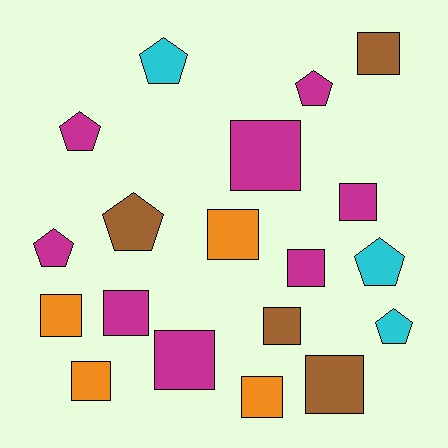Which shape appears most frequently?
Square, with 12 objects.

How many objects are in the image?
There are 19 objects.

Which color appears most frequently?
Magenta, with 8 objects.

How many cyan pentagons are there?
There are 3 cyan pentagons.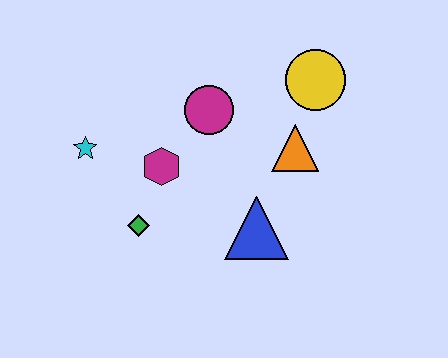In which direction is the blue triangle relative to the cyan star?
The blue triangle is to the right of the cyan star.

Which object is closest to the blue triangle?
The orange triangle is closest to the blue triangle.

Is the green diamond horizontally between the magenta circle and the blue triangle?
No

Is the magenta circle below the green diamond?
No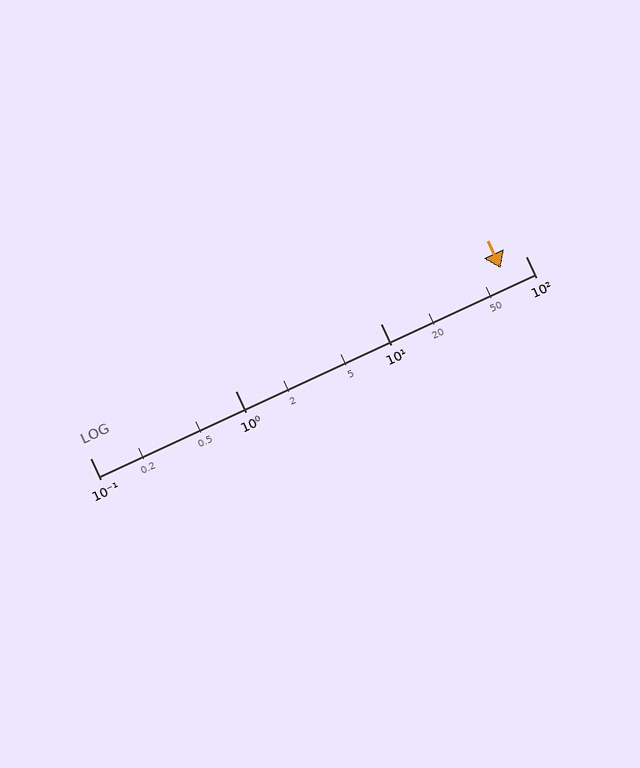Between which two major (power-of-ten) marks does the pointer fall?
The pointer is between 10 and 100.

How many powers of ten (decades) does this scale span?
The scale spans 3 decades, from 0.1 to 100.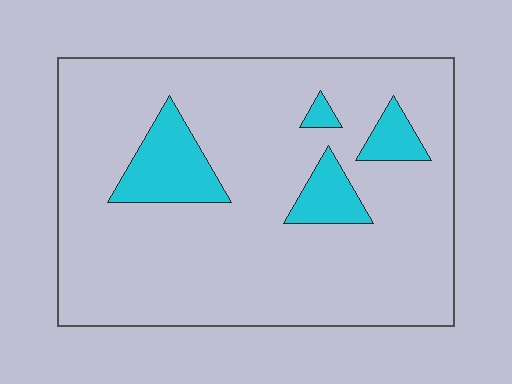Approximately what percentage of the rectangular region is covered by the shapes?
Approximately 15%.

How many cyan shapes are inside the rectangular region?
4.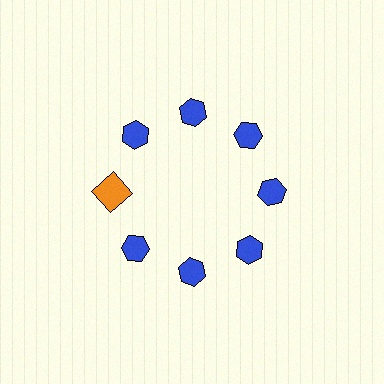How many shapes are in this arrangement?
There are 8 shapes arranged in a ring pattern.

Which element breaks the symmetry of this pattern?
The orange square at roughly the 9 o'clock position breaks the symmetry. All other shapes are blue hexagons.